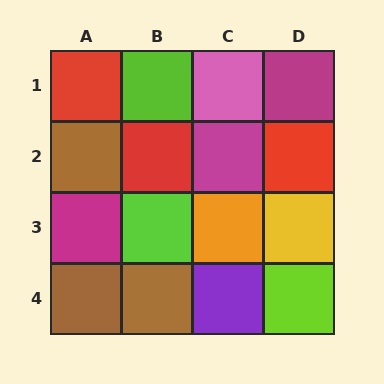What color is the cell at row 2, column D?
Red.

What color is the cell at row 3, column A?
Magenta.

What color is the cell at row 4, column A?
Brown.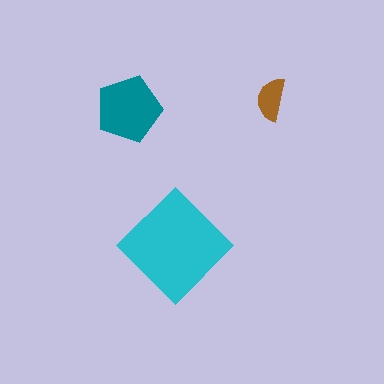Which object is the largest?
The cyan diamond.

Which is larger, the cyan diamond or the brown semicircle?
The cyan diamond.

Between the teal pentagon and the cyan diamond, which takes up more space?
The cyan diamond.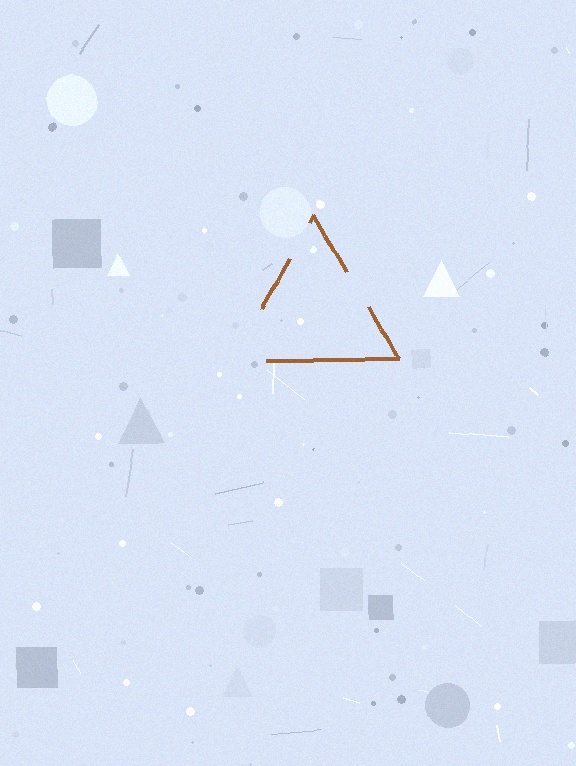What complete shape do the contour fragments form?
The contour fragments form a triangle.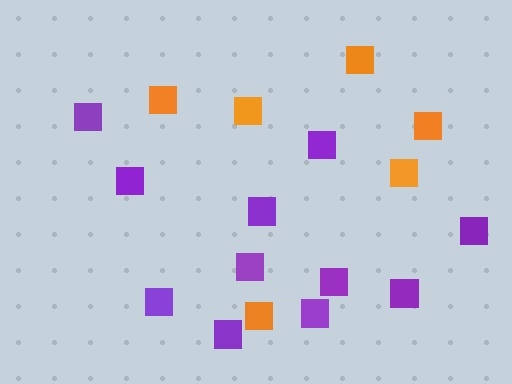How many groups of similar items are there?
There are 2 groups: one group of orange squares (6) and one group of purple squares (11).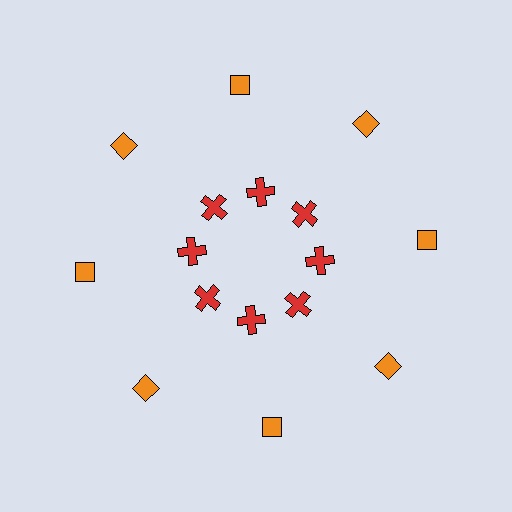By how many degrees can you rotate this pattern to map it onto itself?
The pattern maps onto itself every 45 degrees of rotation.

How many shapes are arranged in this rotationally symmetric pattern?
There are 16 shapes, arranged in 8 groups of 2.